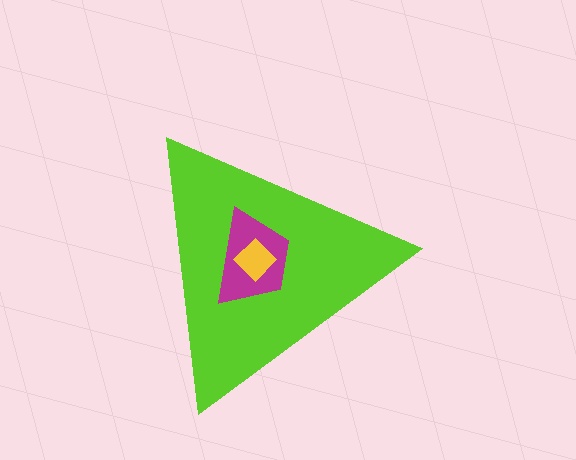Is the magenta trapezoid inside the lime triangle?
Yes.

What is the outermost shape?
The lime triangle.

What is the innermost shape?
The yellow diamond.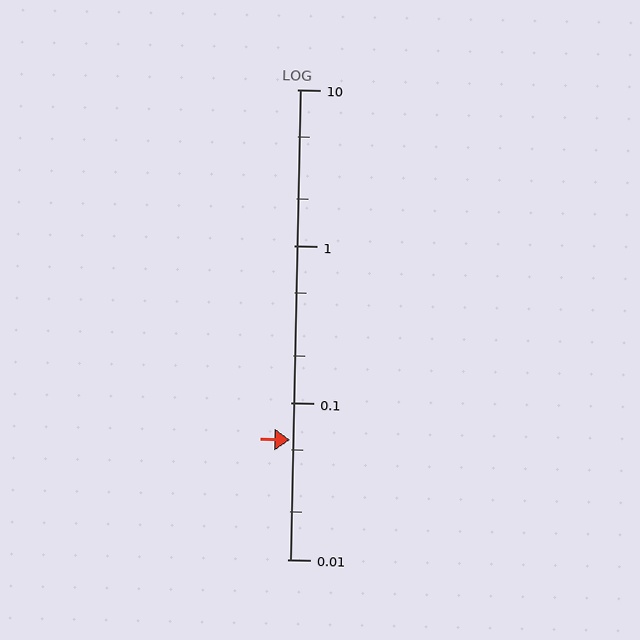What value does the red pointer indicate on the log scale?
The pointer indicates approximately 0.058.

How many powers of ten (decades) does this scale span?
The scale spans 3 decades, from 0.01 to 10.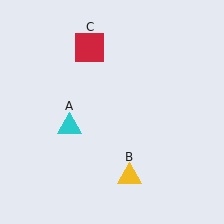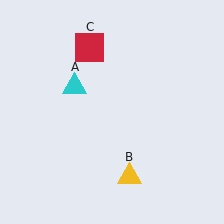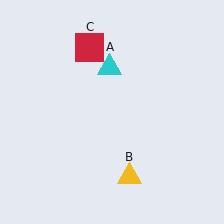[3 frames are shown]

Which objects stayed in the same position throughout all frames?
Yellow triangle (object B) and red square (object C) remained stationary.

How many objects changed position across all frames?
1 object changed position: cyan triangle (object A).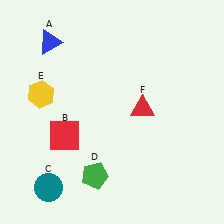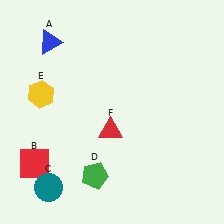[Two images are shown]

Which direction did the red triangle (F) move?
The red triangle (F) moved left.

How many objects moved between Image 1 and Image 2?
2 objects moved between the two images.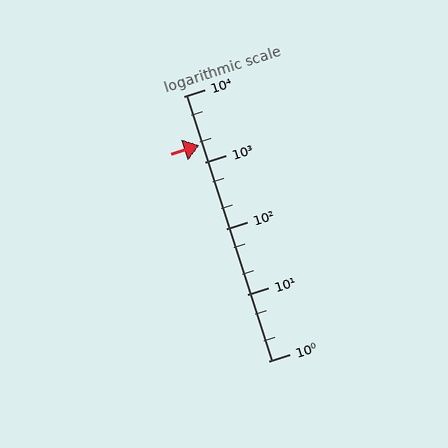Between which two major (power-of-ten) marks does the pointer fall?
The pointer is between 1000 and 10000.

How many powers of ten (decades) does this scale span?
The scale spans 4 decades, from 1 to 10000.